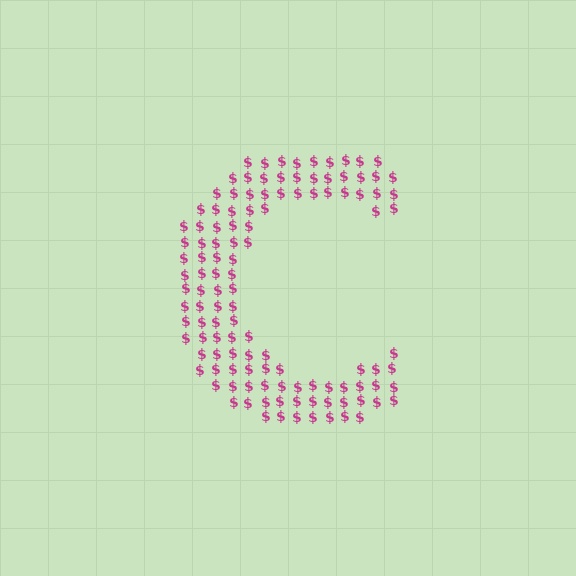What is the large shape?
The large shape is the letter C.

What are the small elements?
The small elements are dollar signs.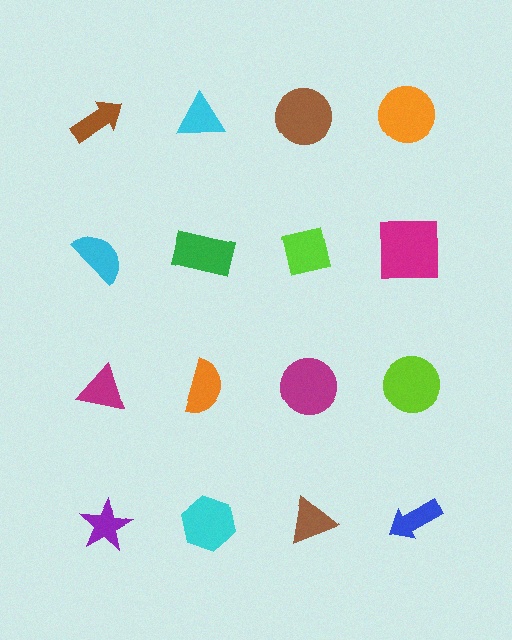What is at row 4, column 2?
A cyan hexagon.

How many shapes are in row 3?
4 shapes.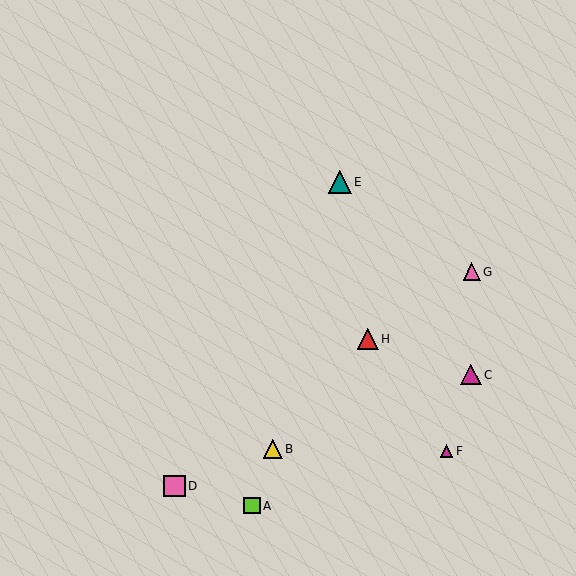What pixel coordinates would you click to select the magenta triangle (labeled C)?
Click at (471, 375) to select the magenta triangle C.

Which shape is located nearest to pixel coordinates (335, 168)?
The teal triangle (labeled E) at (340, 182) is nearest to that location.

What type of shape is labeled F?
Shape F is a magenta triangle.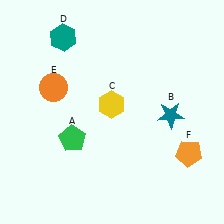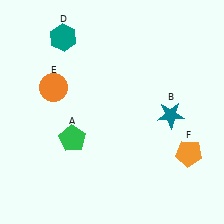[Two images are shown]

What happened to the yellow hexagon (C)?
The yellow hexagon (C) was removed in Image 2. It was in the top-left area of Image 1.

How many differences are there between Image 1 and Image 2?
There is 1 difference between the two images.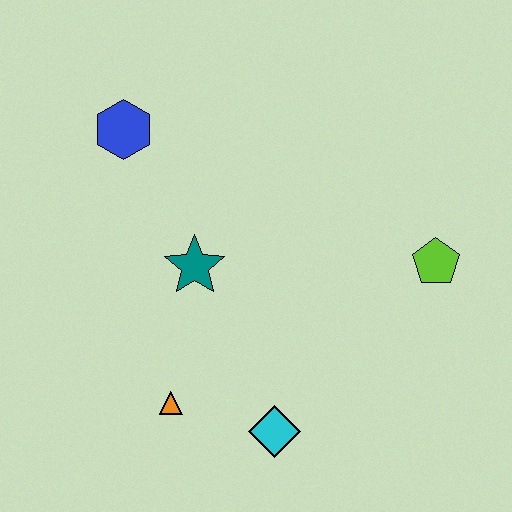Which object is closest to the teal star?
The orange triangle is closest to the teal star.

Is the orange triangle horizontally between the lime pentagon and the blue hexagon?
Yes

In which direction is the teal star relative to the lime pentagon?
The teal star is to the left of the lime pentagon.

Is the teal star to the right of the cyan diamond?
No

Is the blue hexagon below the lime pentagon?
No